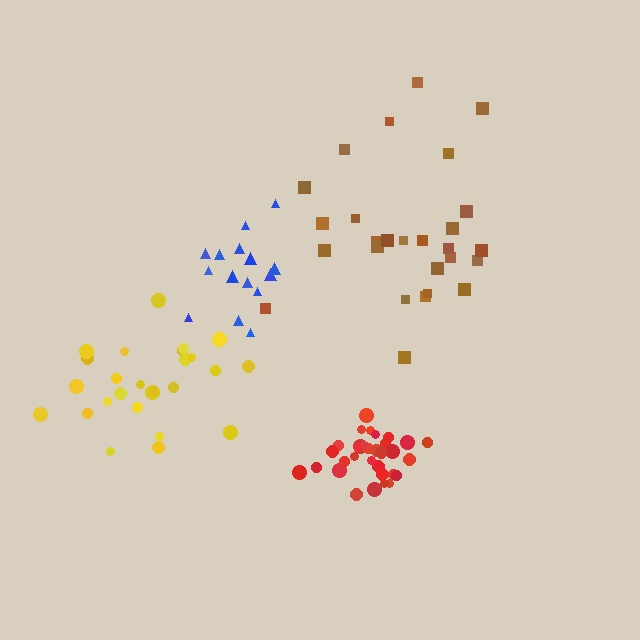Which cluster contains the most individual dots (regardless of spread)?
Red (33).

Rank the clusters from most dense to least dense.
red, yellow, blue, brown.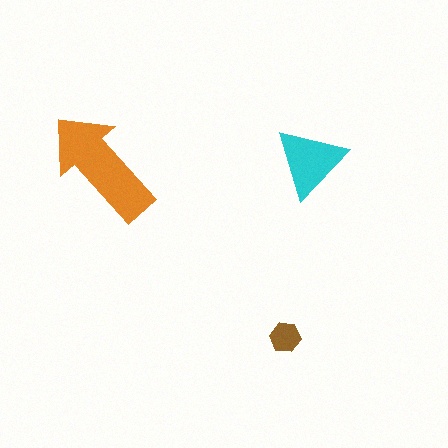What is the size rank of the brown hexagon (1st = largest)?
3rd.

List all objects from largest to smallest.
The orange arrow, the cyan triangle, the brown hexagon.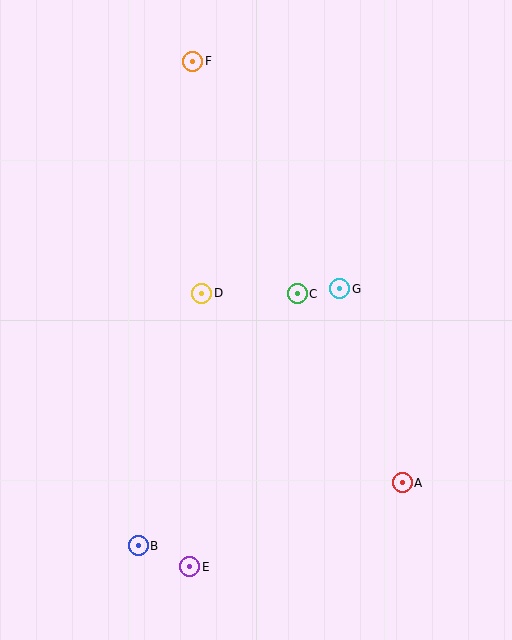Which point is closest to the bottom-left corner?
Point B is closest to the bottom-left corner.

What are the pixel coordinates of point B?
Point B is at (138, 546).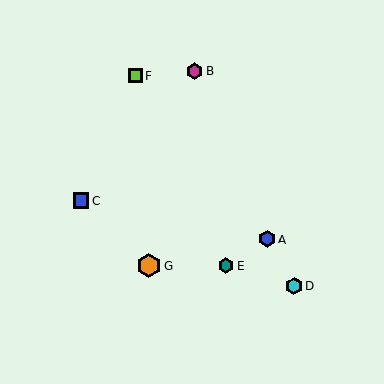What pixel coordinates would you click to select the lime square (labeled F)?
Click at (135, 75) to select the lime square F.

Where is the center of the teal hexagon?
The center of the teal hexagon is at (226, 266).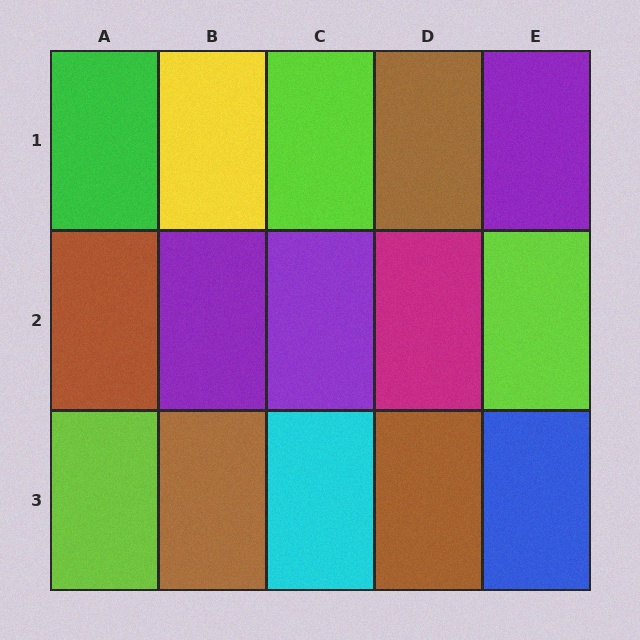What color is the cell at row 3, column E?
Blue.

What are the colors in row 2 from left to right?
Brown, purple, purple, magenta, lime.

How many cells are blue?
1 cell is blue.